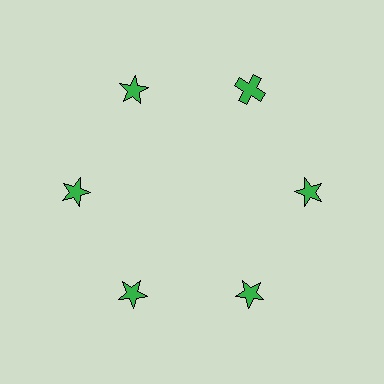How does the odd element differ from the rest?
It has a different shape: cross instead of star.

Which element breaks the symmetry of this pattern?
The green cross at roughly the 1 o'clock position breaks the symmetry. All other shapes are green stars.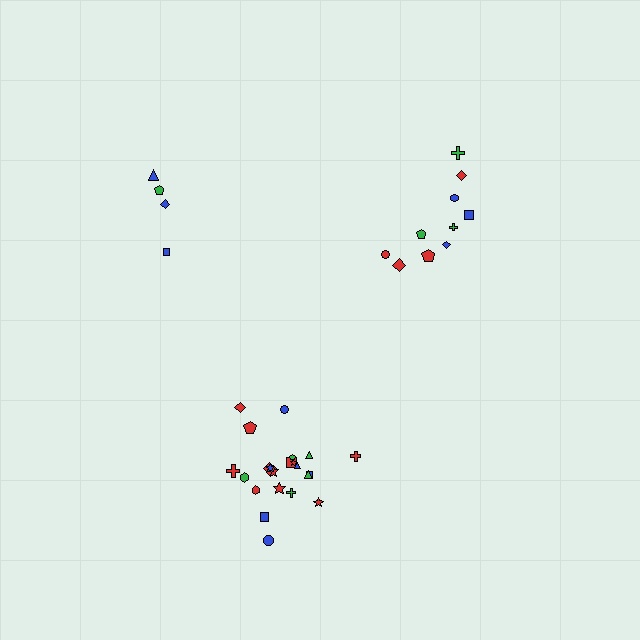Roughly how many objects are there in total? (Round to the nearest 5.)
Roughly 35 objects in total.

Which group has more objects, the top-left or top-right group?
The top-right group.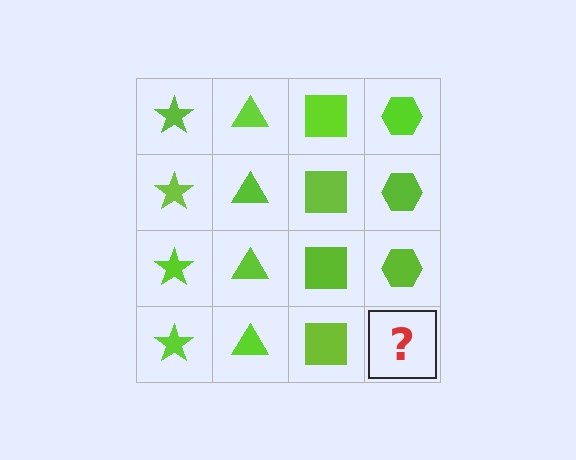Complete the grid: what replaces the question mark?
The question mark should be replaced with a lime hexagon.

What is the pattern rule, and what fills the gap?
The rule is that each column has a consistent shape. The gap should be filled with a lime hexagon.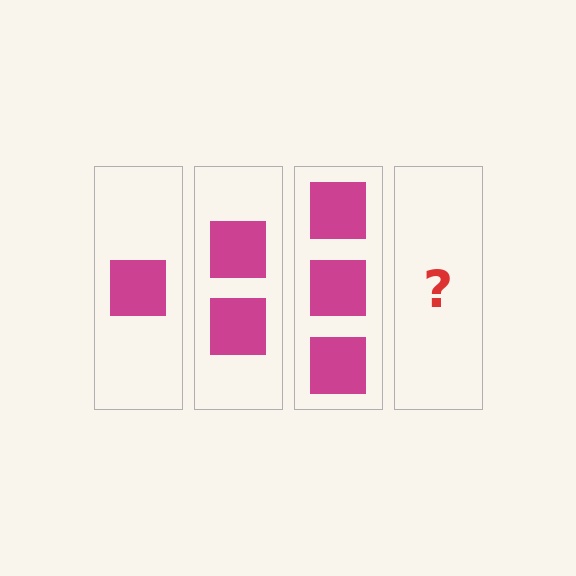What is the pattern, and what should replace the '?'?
The pattern is that each step adds one more square. The '?' should be 4 squares.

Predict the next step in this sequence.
The next step is 4 squares.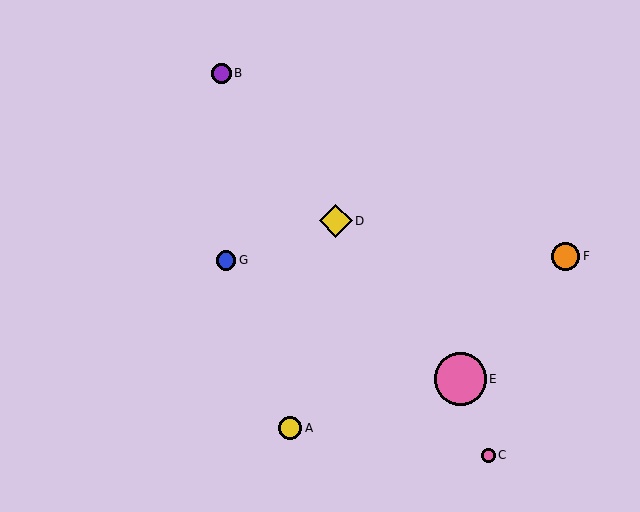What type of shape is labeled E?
Shape E is a pink circle.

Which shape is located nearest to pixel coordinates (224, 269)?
The blue circle (labeled G) at (226, 260) is nearest to that location.